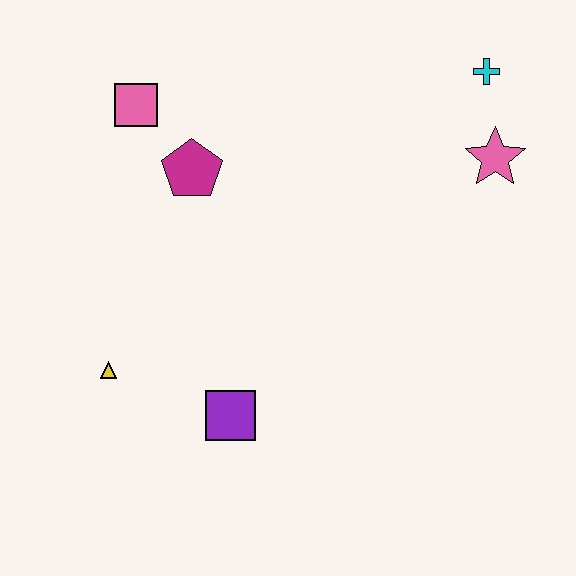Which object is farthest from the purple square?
The cyan cross is farthest from the purple square.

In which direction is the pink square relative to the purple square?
The pink square is above the purple square.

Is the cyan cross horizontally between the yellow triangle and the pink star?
Yes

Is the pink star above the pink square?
No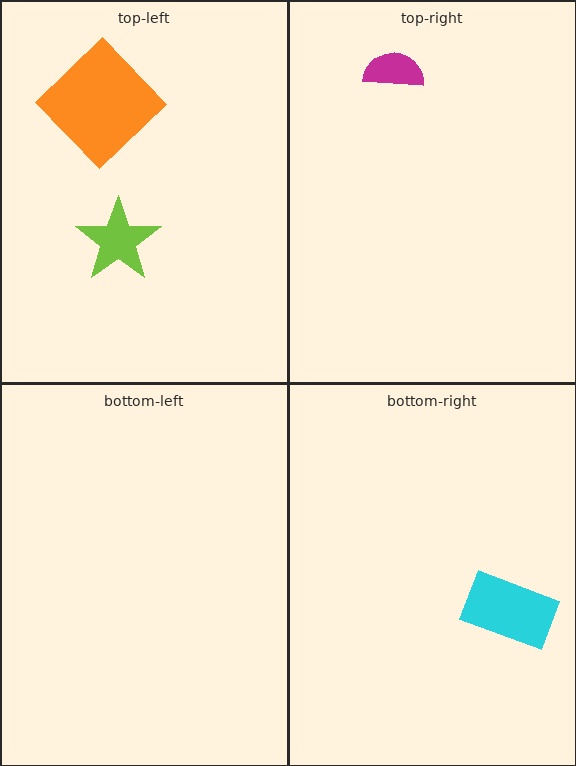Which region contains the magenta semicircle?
The top-right region.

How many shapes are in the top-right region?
1.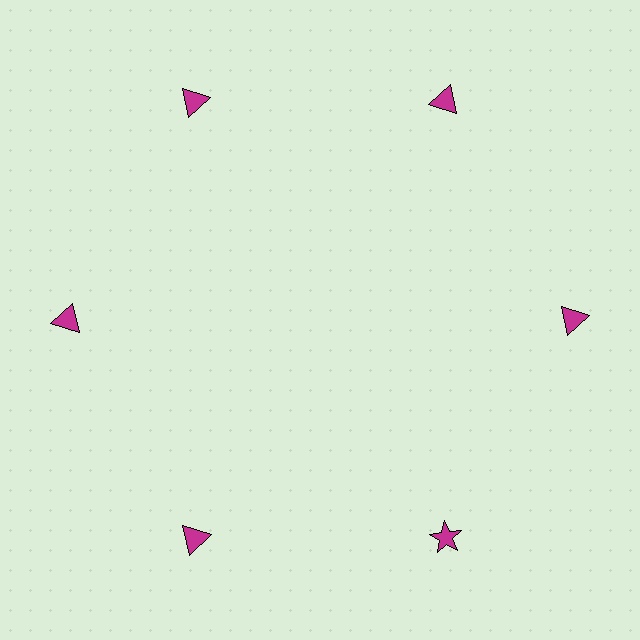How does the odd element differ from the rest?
It has a different shape: star instead of triangle.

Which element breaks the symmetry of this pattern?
The magenta star at roughly the 5 o'clock position breaks the symmetry. All other shapes are magenta triangles.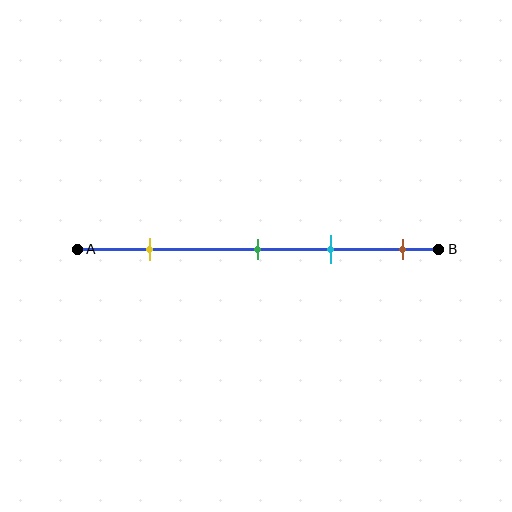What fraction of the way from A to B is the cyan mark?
The cyan mark is approximately 70% (0.7) of the way from A to B.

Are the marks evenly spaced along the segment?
No, the marks are not evenly spaced.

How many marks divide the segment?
There are 4 marks dividing the segment.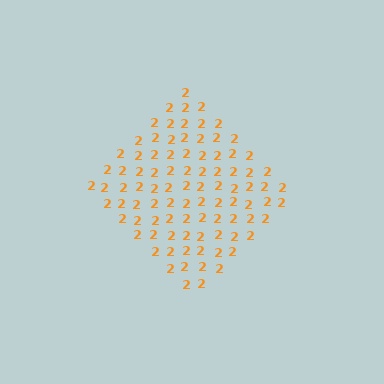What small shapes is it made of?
It is made of small digit 2's.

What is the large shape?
The large shape is a diamond.